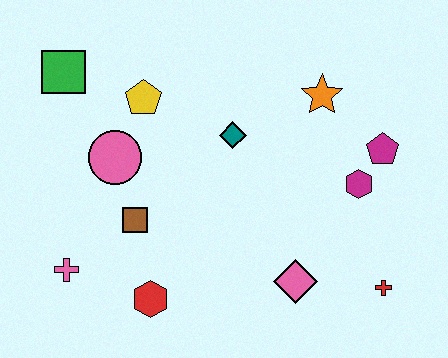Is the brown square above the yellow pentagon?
No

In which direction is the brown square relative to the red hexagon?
The brown square is above the red hexagon.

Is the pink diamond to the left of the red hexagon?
No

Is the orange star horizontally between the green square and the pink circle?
No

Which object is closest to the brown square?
The pink circle is closest to the brown square.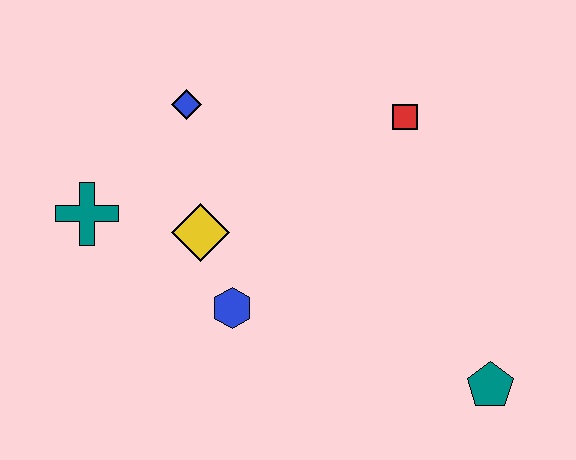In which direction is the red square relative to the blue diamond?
The red square is to the right of the blue diamond.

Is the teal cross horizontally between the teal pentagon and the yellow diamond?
No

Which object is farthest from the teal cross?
The teal pentagon is farthest from the teal cross.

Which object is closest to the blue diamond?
The yellow diamond is closest to the blue diamond.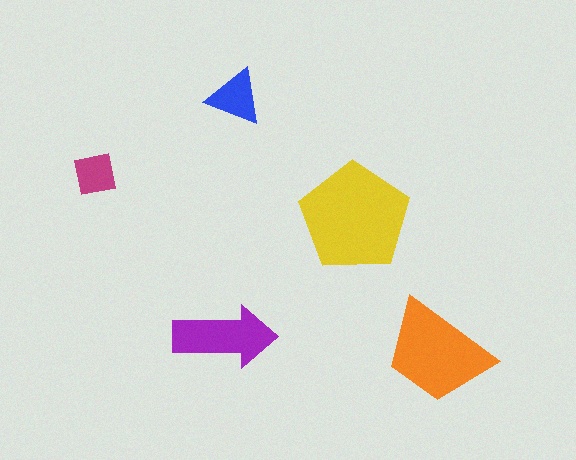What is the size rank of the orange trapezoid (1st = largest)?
2nd.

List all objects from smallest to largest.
The magenta square, the blue triangle, the purple arrow, the orange trapezoid, the yellow pentagon.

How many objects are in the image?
There are 5 objects in the image.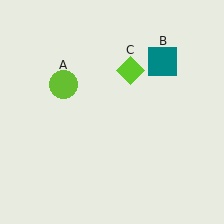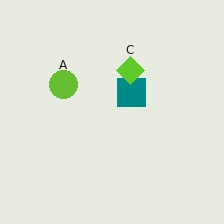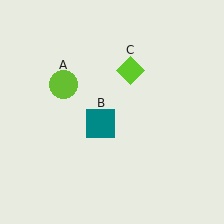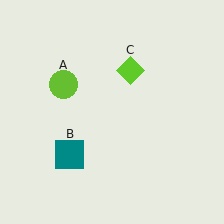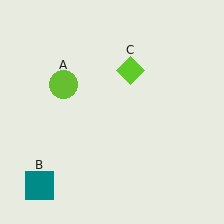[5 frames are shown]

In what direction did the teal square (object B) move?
The teal square (object B) moved down and to the left.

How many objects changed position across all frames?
1 object changed position: teal square (object B).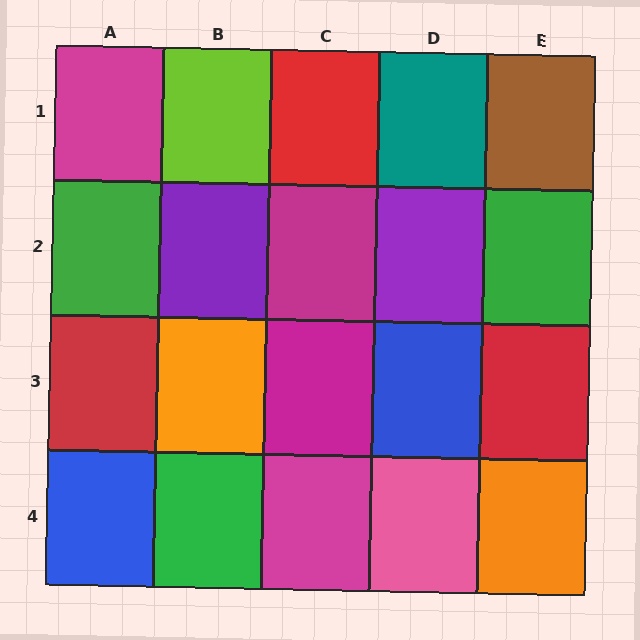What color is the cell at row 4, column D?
Pink.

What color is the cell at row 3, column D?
Blue.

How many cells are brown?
1 cell is brown.